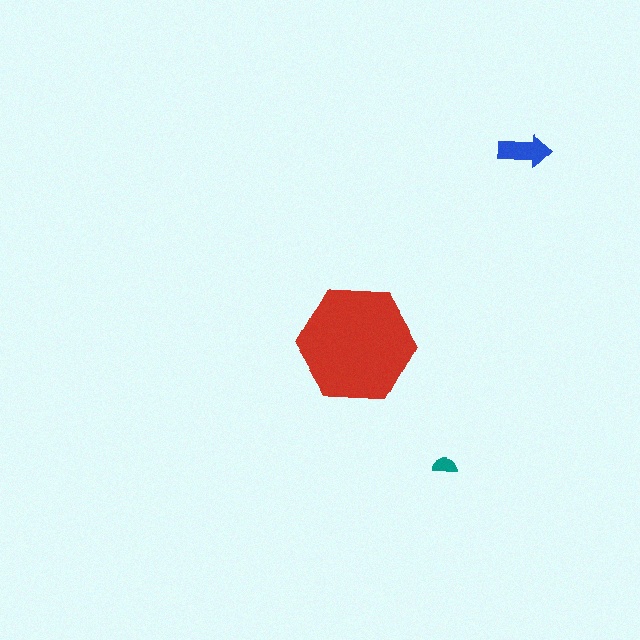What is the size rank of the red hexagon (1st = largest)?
1st.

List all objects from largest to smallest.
The red hexagon, the blue arrow, the teal semicircle.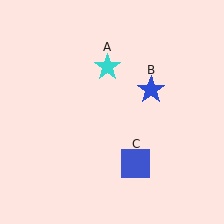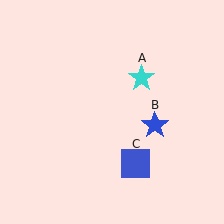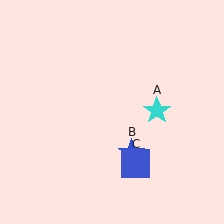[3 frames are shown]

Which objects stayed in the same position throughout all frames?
Blue square (object C) remained stationary.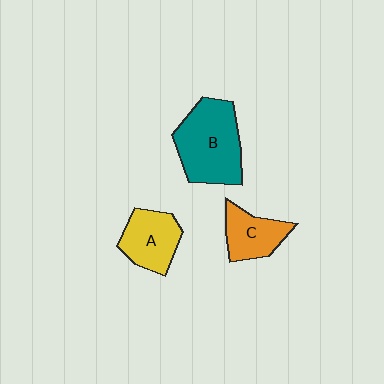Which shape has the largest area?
Shape B (teal).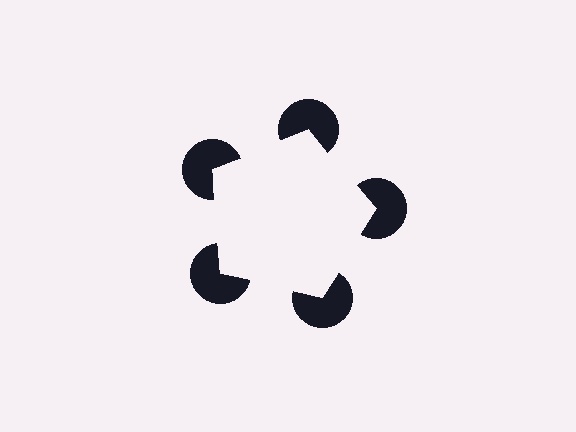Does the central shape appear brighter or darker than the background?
It typically appears slightly brighter than the background, even though no actual brightness change is drawn.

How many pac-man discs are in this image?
There are 5 — one at each vertex of the illusory pentagon.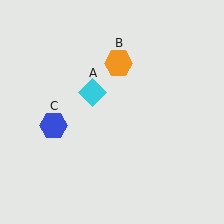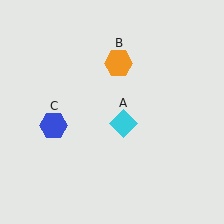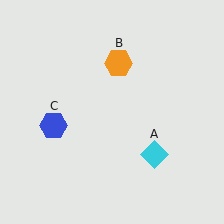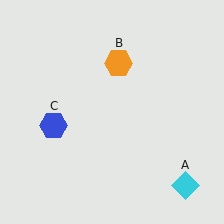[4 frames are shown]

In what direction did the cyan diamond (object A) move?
The cyan diamond (object A) moved down and to the right.